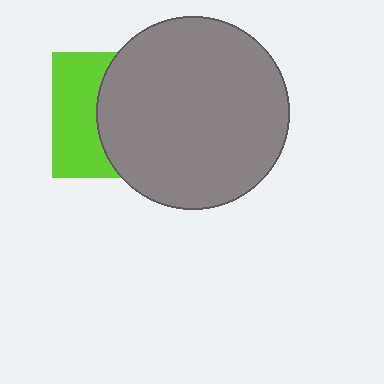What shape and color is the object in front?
The object in front is a gray circle.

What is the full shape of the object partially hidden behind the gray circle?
The partially hidden object is a lime square.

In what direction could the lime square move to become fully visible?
The lime square could move left. That would shift it out from behind the gray circle entirely.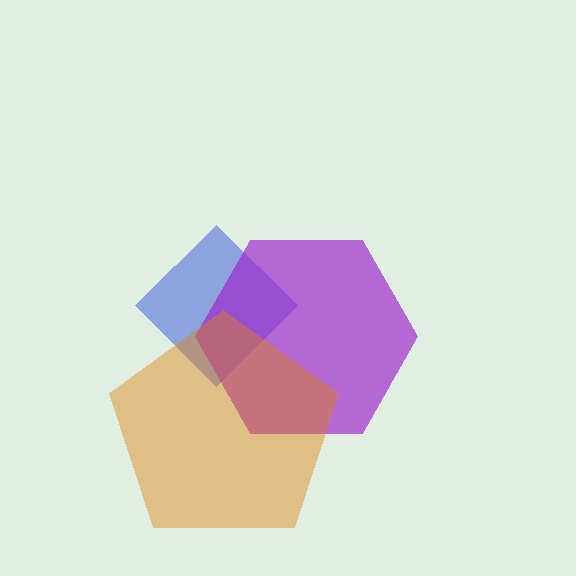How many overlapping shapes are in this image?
There are 3 overlapping shapes in the image.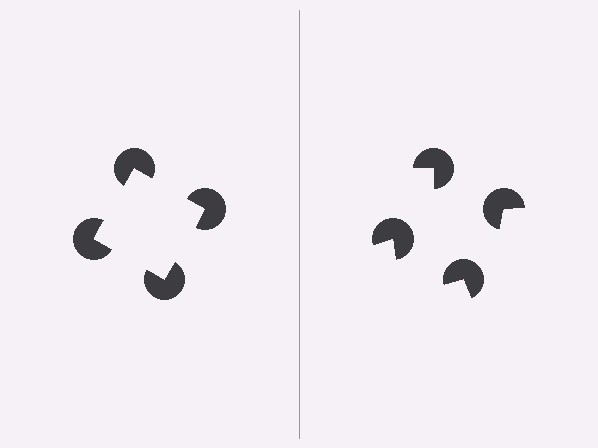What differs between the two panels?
The pac-man discs are positioned identically on both sides; only the wedge orientations differ. On the left they align to a square; on the right they are misaligned.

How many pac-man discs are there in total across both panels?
8 — 4 on each side.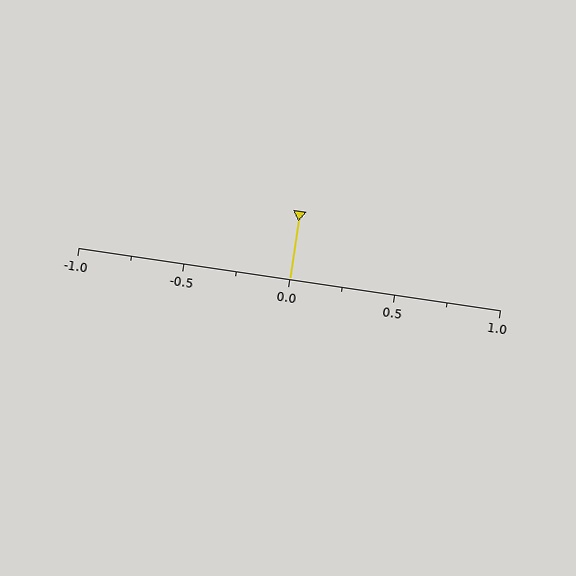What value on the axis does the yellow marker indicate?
The marker indicates approximately 0.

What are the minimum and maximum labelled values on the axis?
The axis runs from -1.0 to 1.0.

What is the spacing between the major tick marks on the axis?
The major ticks are spaced 0.5 apart.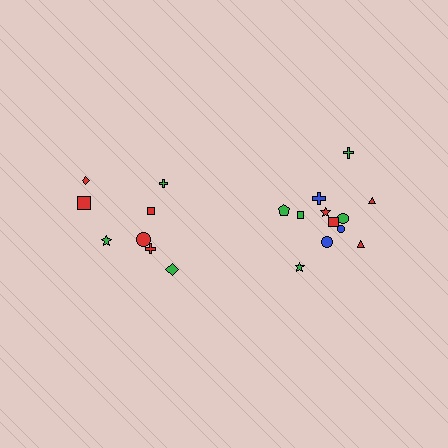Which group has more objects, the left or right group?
The right group.